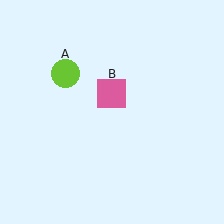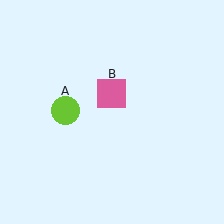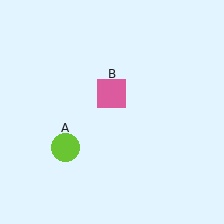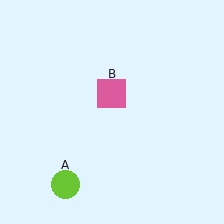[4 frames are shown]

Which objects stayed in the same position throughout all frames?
Pink square (object B) remained stationary.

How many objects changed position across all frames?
1 object changed position: lime circle (object A).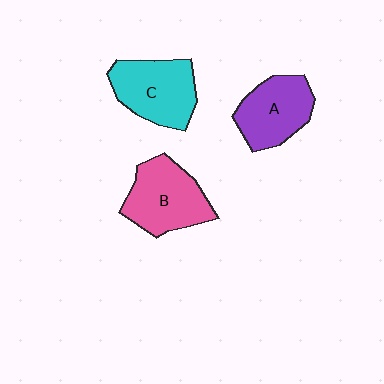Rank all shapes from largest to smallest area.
From largest to smallest: B (pink), C (cyan), A (purple).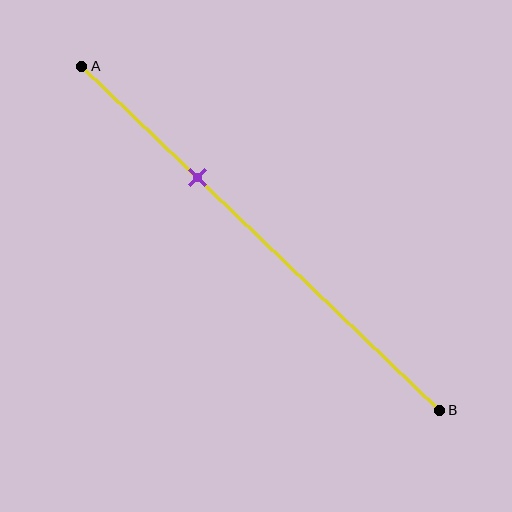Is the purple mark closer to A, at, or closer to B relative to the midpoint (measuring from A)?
The purple mark is closer to point A than the midpoint of segment AB.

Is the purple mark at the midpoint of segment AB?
No, the mark is at about 30% from A, not at the 50% midpoint.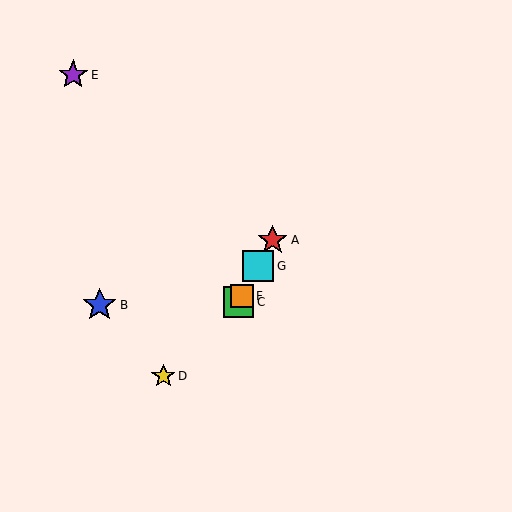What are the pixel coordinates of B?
Object B is at (100, 305).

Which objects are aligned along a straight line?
Objects A, C, F, G are aligned along a straight line.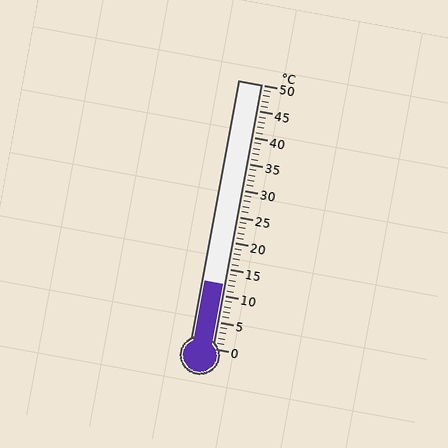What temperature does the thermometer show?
The thermometer shows approximately 12°C.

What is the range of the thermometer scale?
The thermometer scale ranges from 0°C to 50°C.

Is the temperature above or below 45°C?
The temperature is below 45°C.